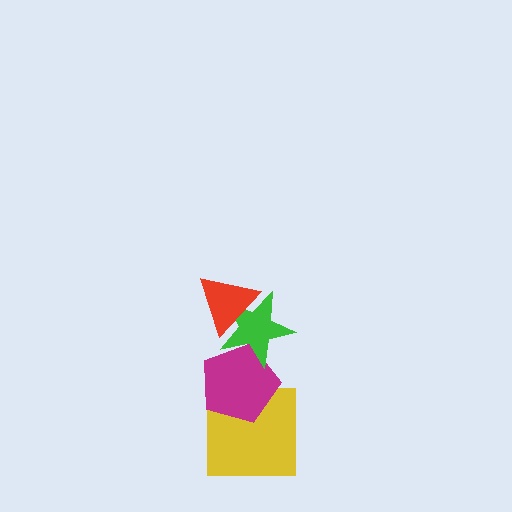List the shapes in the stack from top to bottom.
From top to bottom: the red triangle, the green star, the magenta pentagon, the yellow square.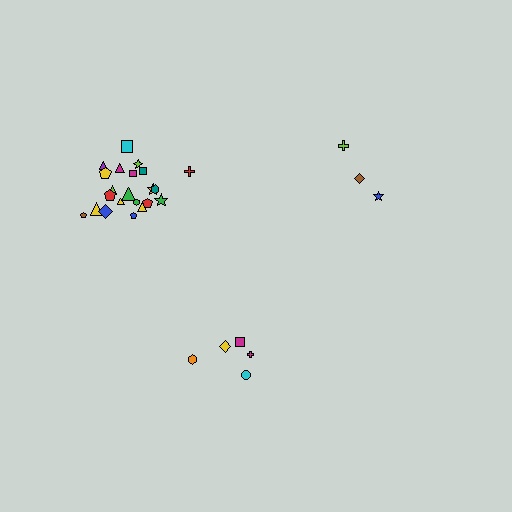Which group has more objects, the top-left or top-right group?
The top-left group.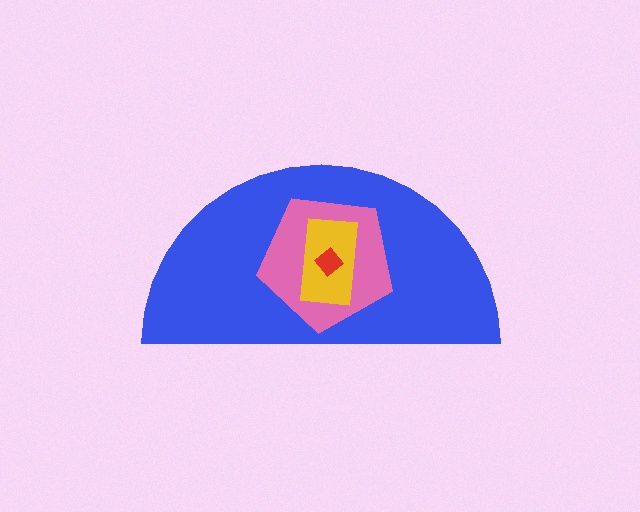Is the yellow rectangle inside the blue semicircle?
Yes.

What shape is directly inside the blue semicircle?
The pink pentagon.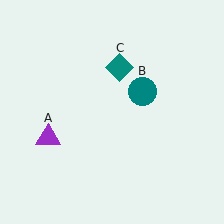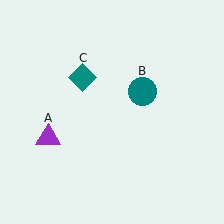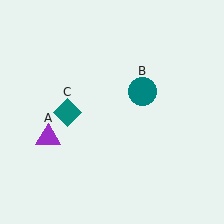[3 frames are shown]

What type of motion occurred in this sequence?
The teal diamond (object C) rotated counterclockwise around the center of the scene.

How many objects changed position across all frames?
1 object changed position: teal diamond (object C).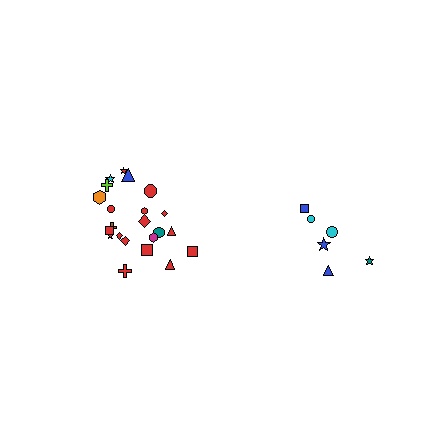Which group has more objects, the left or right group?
The left group.